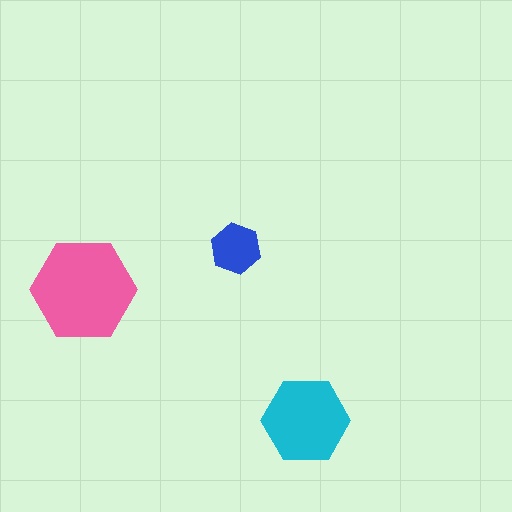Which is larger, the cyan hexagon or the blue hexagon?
The cyan one.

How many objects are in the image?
There are 3 objects in the image.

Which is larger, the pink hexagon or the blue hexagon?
The pink one.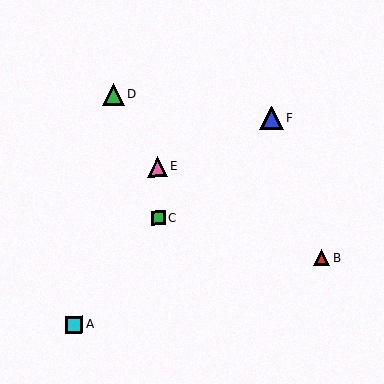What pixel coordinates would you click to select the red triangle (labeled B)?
Click at (321, 258) to select the red triangle B.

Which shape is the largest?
The blue triangle (labeled F) is the largest.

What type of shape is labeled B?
Shape B is a red triangle.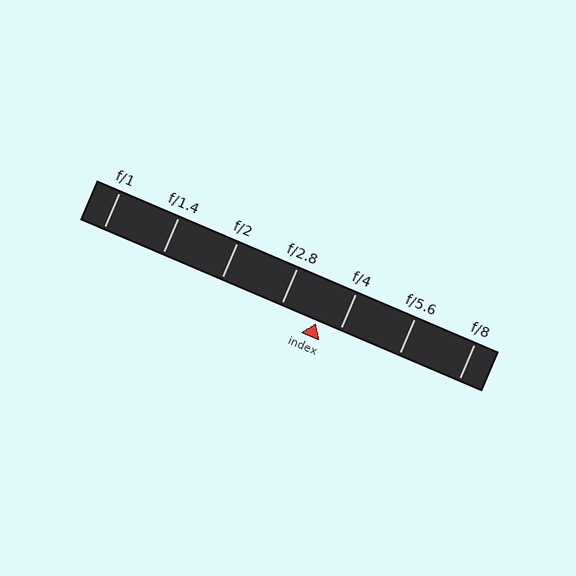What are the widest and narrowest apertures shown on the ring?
The widest aperture shown is f/1 and the narrowest is f/8.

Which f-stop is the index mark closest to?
The index mark is closest to f/4.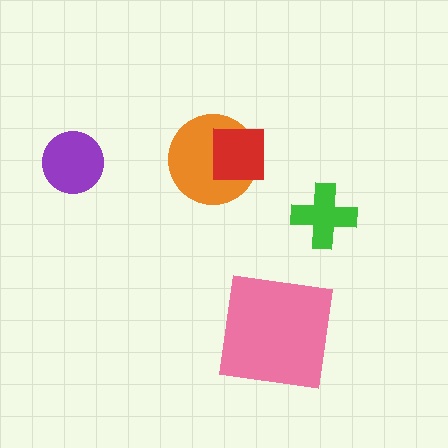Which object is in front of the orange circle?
The red square is in front of the orange circle.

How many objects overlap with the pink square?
0 objects overlap with the pink square.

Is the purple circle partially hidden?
No, no other shape covers it.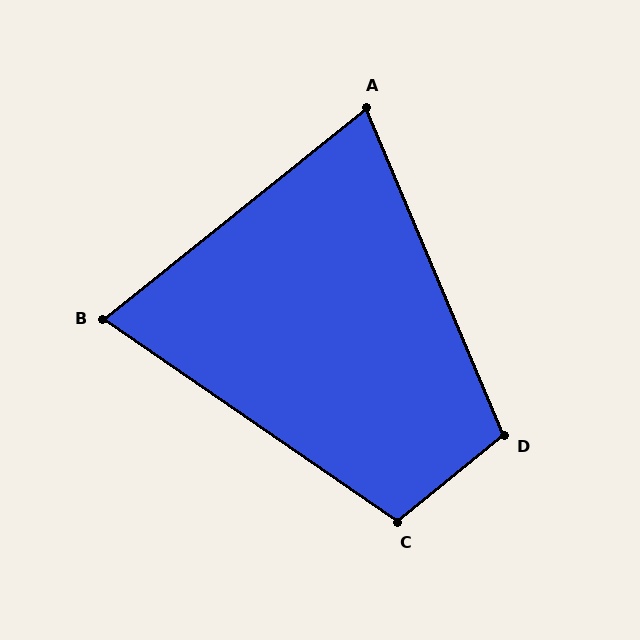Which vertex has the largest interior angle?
D, at approximately 107 degrees.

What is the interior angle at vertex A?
Approximately 74 degrees (acute).